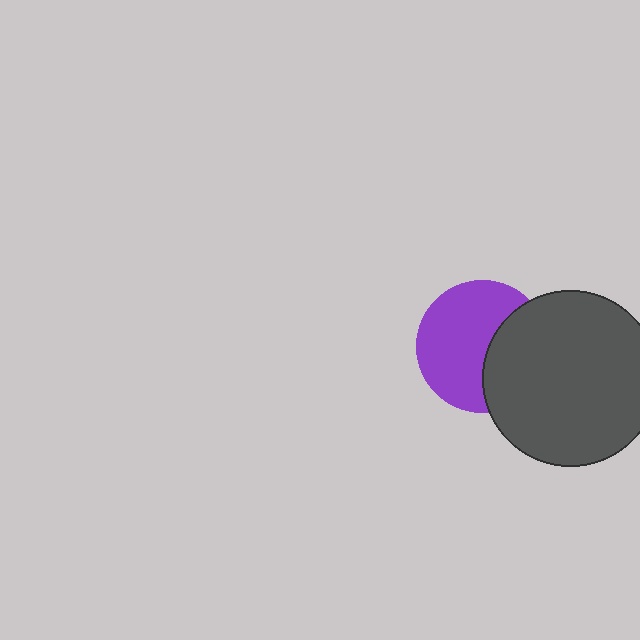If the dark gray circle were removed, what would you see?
You would see the complete purple circle.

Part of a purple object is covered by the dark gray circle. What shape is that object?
It is a circle.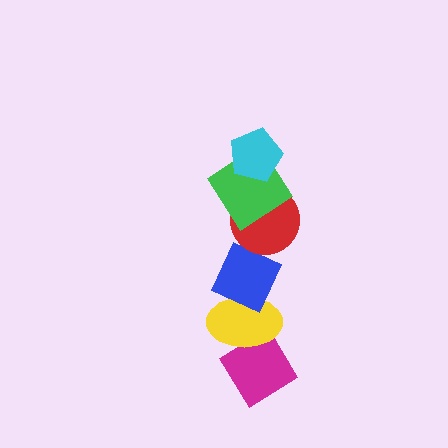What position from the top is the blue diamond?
The blue diamond is 4th from the top.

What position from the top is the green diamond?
The green diamond is 2nd from the top.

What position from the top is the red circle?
The red circle is 3rd from the top.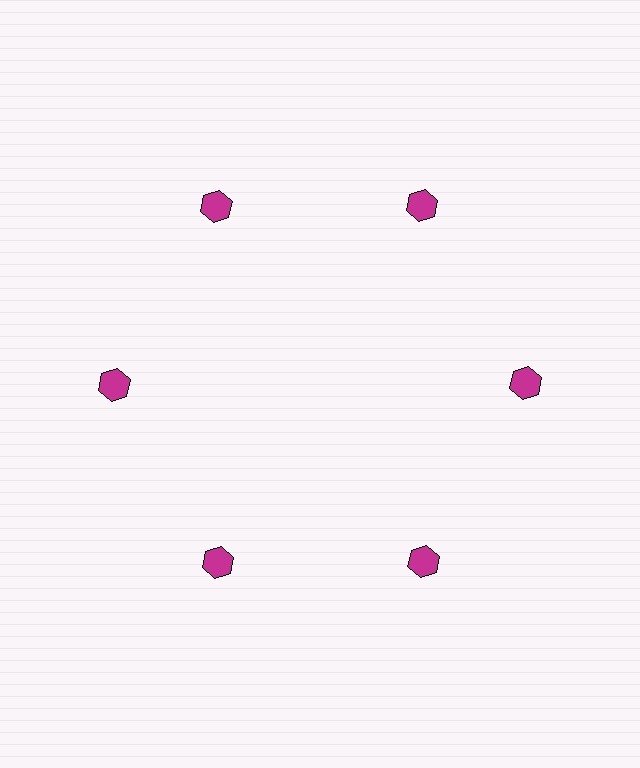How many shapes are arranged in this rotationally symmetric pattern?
There are 6 shapes, arranged in 6 groups of 1.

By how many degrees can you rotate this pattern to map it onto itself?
The pattern maps onto itself every 60 degrees of rotation.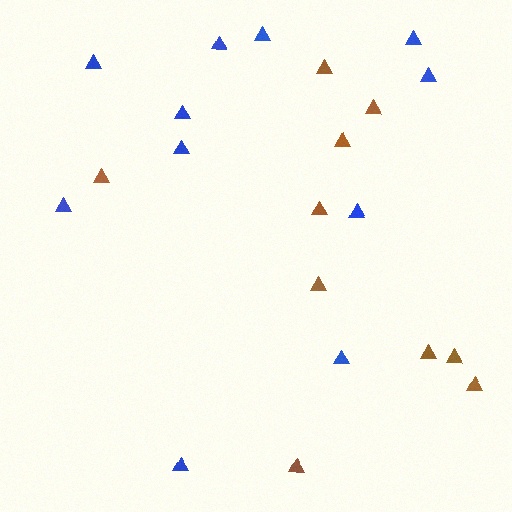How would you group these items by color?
There are 2 groups: one group of blue triangles (11) and one group of brown triangles (10).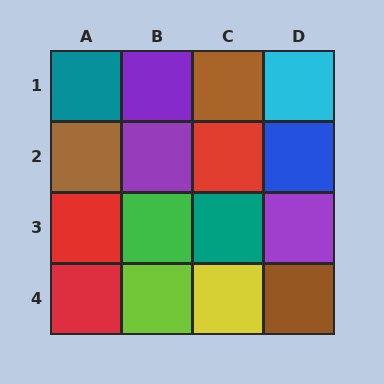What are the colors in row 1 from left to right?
Teal, purple, brown, cyan.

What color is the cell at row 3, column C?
Teal.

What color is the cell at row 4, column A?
Red.